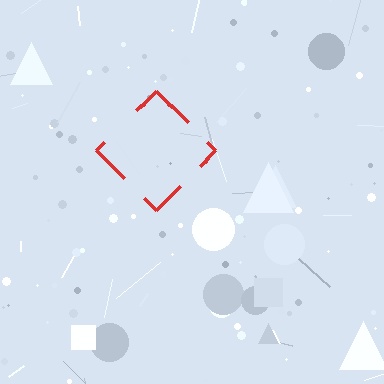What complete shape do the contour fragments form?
The contour fragments form a diamond.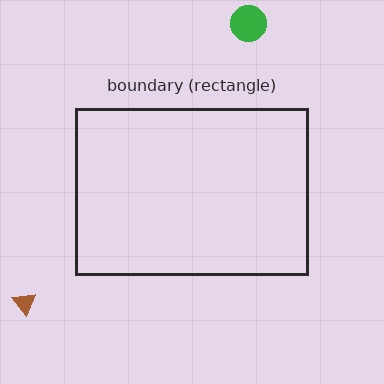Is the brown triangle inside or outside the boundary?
Outside.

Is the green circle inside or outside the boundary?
Outside.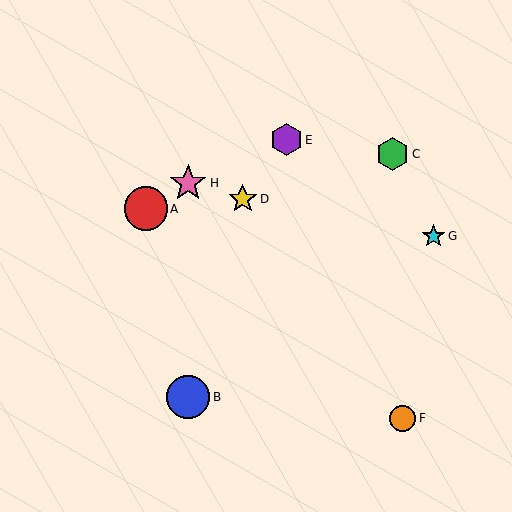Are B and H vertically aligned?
Yes, both are at x≈188.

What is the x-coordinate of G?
Object G is at x≈433.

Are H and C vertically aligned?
No, H is at x≈188 and C is at x≈392.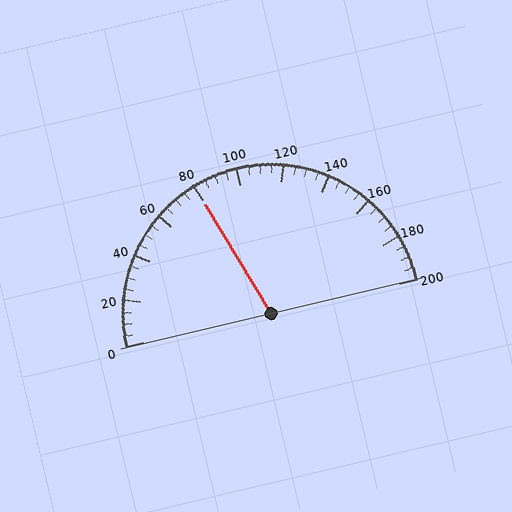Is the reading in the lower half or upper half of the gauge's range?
The reading is in the lower half of the range (0 to 200).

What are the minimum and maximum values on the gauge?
The gauge ranges from 0 to 200.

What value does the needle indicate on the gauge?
The needle indicates approximately 80.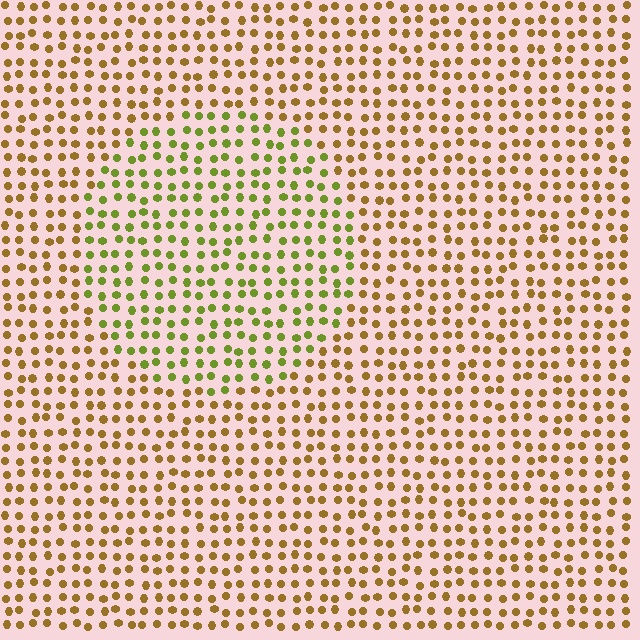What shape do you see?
I see a circle.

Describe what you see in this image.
The image is filled with small brown elements in a uniform arrangement. A circle-shaped region is visible where the elements are tinted to a slightly different hue, forming a subtle color boundary.